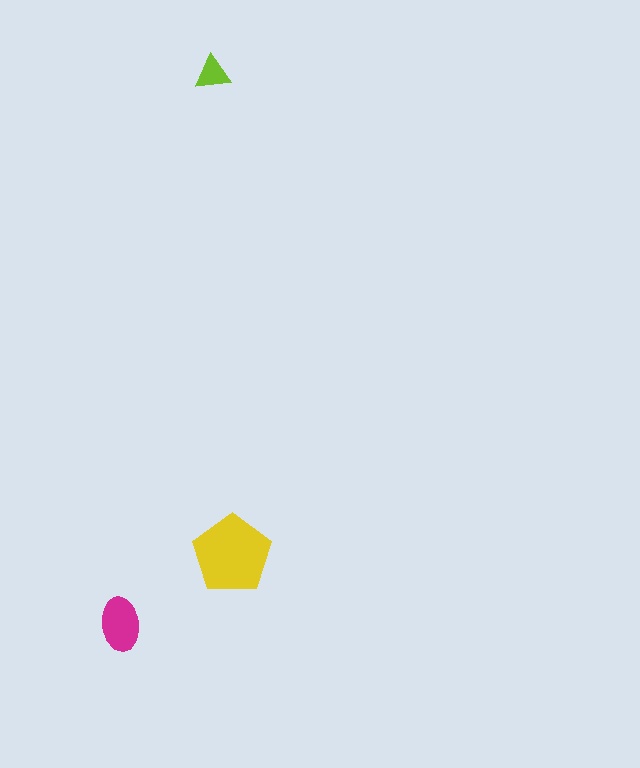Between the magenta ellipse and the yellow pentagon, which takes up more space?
The yellow pentagon.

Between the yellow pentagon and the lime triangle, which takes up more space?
The yellow pentagon.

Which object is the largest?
The yellow pentagon.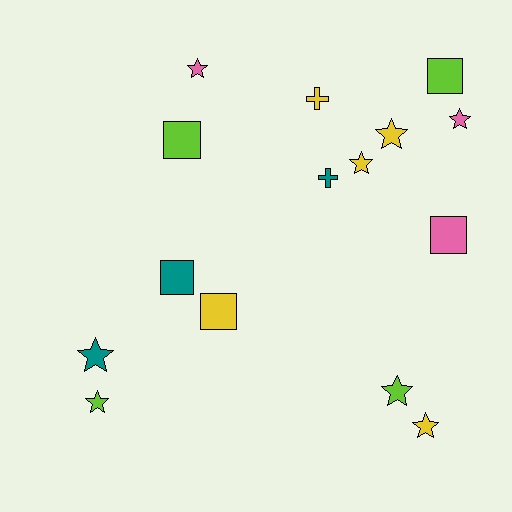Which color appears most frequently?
Yellow, with 5 objects.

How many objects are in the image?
There are 15 objects.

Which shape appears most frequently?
Star, with 8 objects.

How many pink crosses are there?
There are no pink crosses.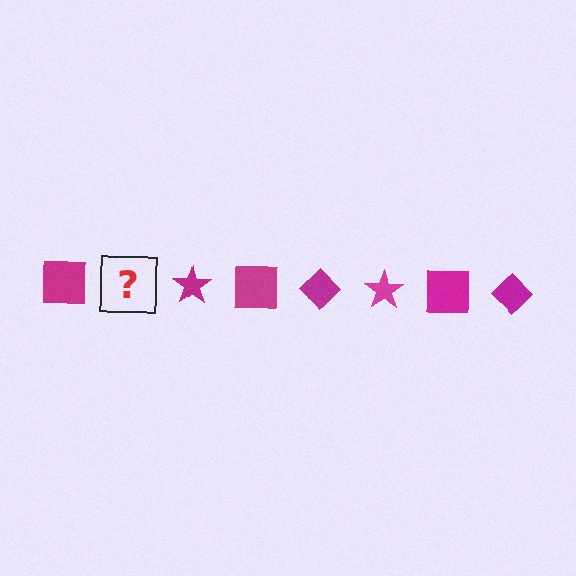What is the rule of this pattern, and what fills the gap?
The rule is that the pattern cycles through square, diamond, star shapes in magenta. The gap should be filled with a magenta diamond.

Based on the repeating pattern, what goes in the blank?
The blank should be a magenta diamond.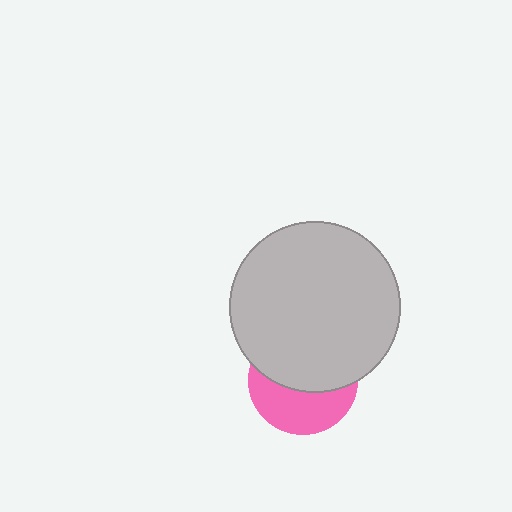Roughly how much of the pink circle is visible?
A small part of it is visible (roughly 44%).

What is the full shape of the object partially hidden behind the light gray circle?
The partially hidden object is a pink circle.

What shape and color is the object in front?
The object in front is a light gray circle.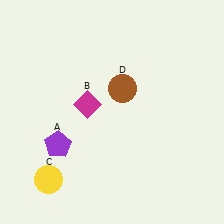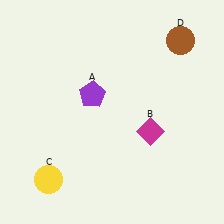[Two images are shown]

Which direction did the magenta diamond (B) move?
The magenta diamond (B) moved right.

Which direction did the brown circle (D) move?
The brown circle (D) moved right.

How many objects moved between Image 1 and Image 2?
3 objects moved between the two images.